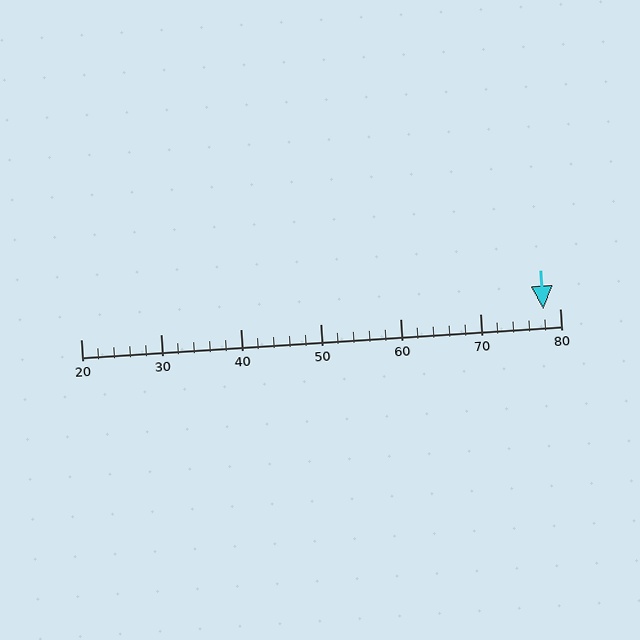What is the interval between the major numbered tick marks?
The major tick marks are spaced 10 units apart.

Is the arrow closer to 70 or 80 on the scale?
The arrow is closer to 80.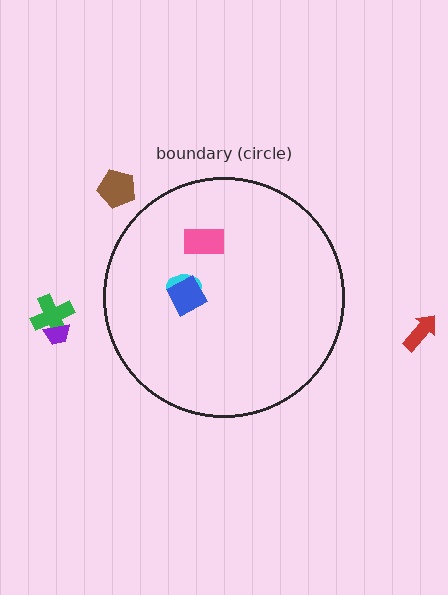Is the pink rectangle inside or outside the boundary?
Inside.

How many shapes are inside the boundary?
3 inside, 4 outside.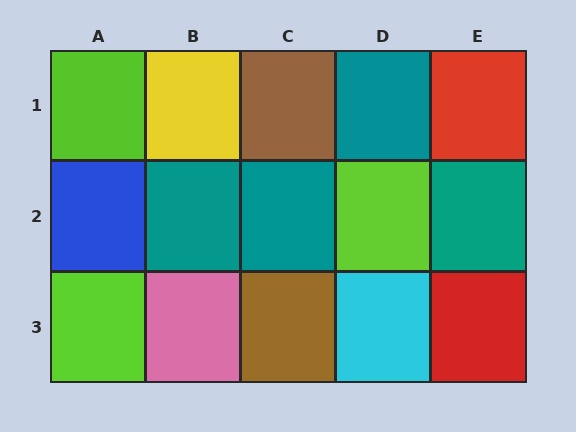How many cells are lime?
3 cells are lime.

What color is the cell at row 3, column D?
Cyan.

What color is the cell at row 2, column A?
Blue.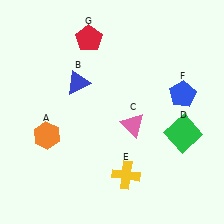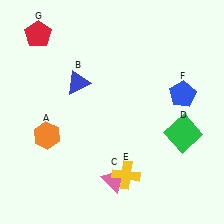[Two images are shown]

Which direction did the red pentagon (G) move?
The red pentagon (G) moved left.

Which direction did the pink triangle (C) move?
The pink triangle (C) moved down.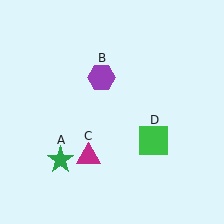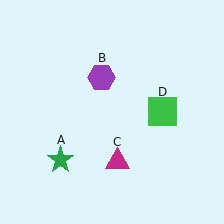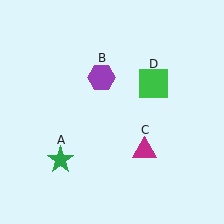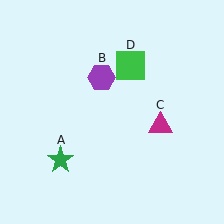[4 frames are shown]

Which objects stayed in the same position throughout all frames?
Green star (object A) and purple hexagon (object B) remained stationary.